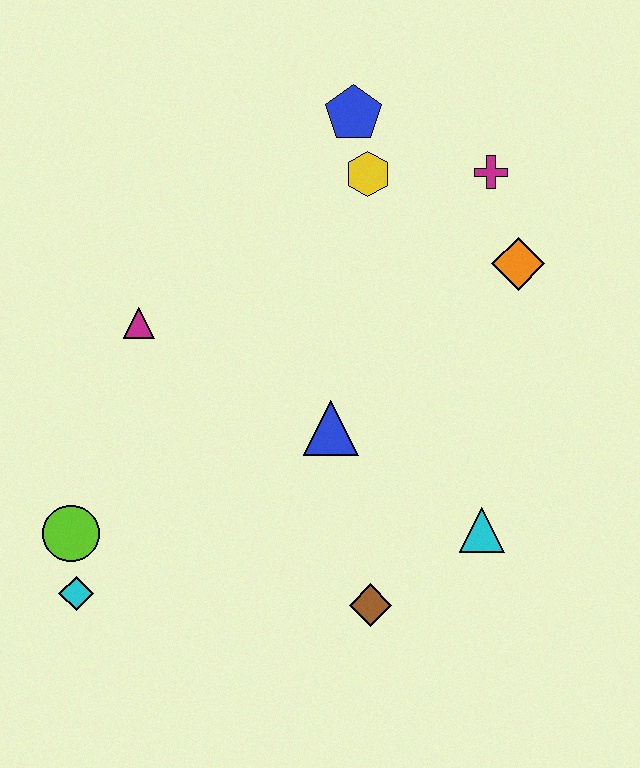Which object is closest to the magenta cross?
The orange diamond is closest to the magenta cross.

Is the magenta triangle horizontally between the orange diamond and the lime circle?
Yes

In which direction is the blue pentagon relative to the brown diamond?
The blue pentagon is above the brown diamond.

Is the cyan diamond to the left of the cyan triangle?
Yes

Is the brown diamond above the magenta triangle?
No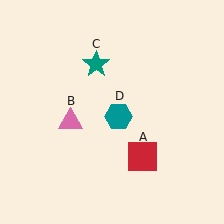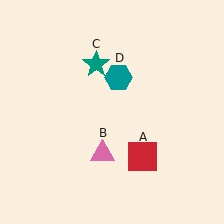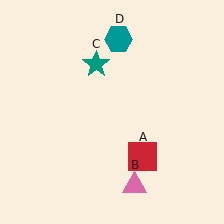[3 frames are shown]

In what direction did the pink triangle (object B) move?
The pink triangle (object B) moved down and to the right.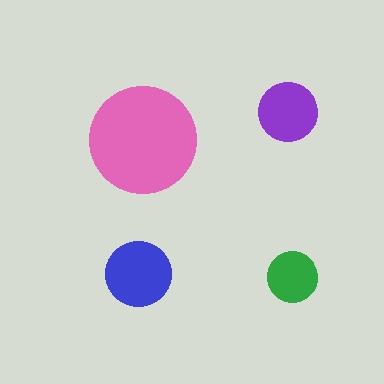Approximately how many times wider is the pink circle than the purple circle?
About 2 times wider.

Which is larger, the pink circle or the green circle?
The pink one.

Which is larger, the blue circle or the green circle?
The blue one.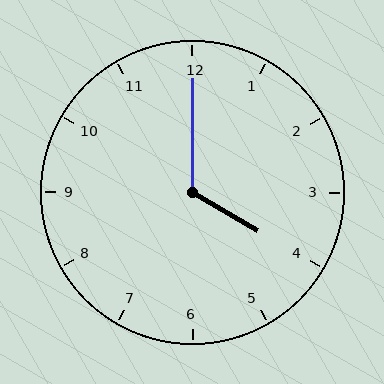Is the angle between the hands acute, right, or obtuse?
It is obtuse.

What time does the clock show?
4:00.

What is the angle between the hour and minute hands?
Approximately 120 degrees.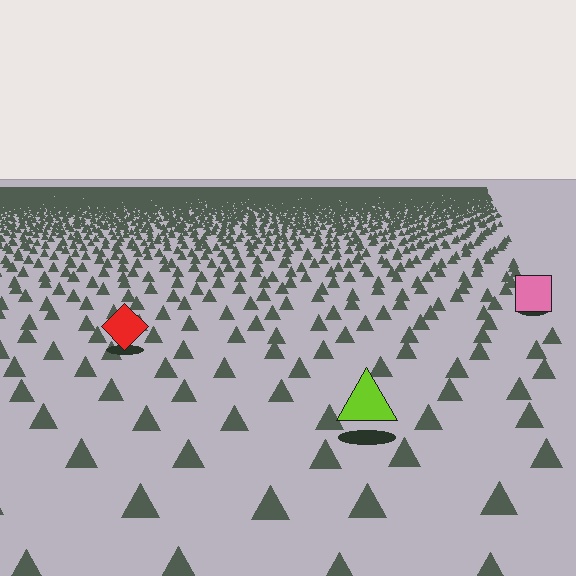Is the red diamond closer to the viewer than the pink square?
Yes. The red diamond is closer — you can tell from the texture gradient: the ground texture is coarser near it.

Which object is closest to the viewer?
The lime triangle is closest. The texture marks near it are larger and more spread out.